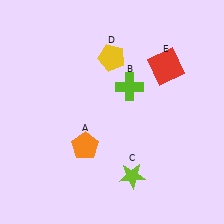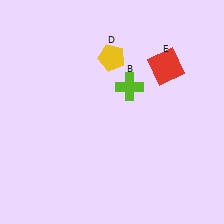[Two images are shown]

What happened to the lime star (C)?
The lime star (C) was removed in Image 2. It was in the bottom-right area of Image 1.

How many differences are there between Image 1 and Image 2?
There are 2 differences between the two images.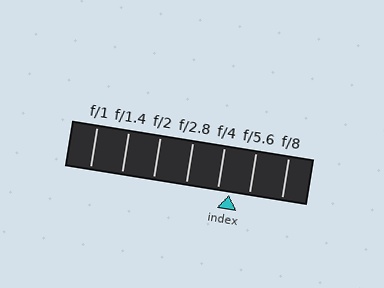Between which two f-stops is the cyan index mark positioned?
The index mark is between f/4 and f/5.6.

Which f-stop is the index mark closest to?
The index mark is closest to f/4.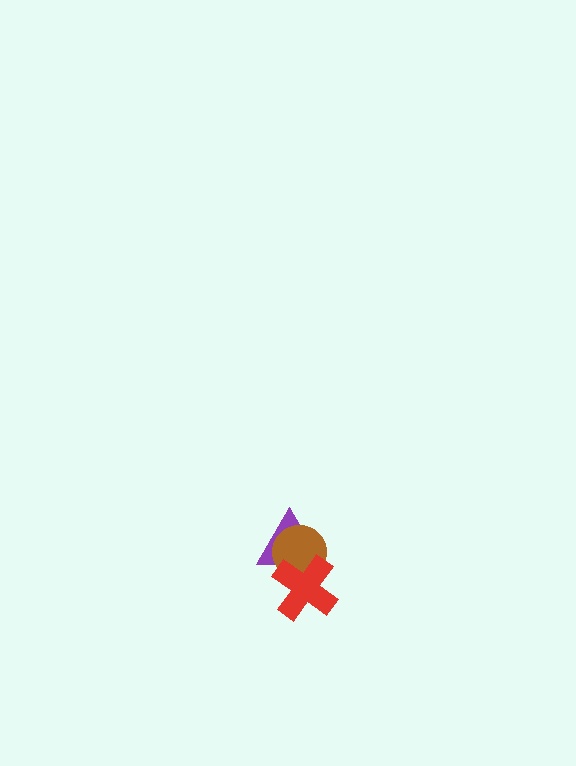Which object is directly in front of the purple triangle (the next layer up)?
The brown circle is directly in front of the purple triangle.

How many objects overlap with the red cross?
2 objects overlap with the red cross.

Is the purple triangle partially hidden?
Yes, it is partially covered by another shape.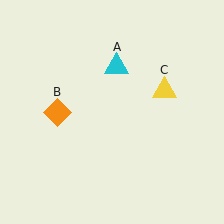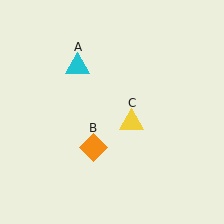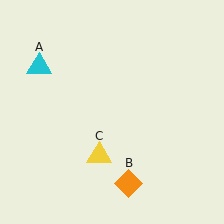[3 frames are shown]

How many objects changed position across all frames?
3 objects changed position: cyan triangle (object A), orange diamond (object B), yellow triangle (object C).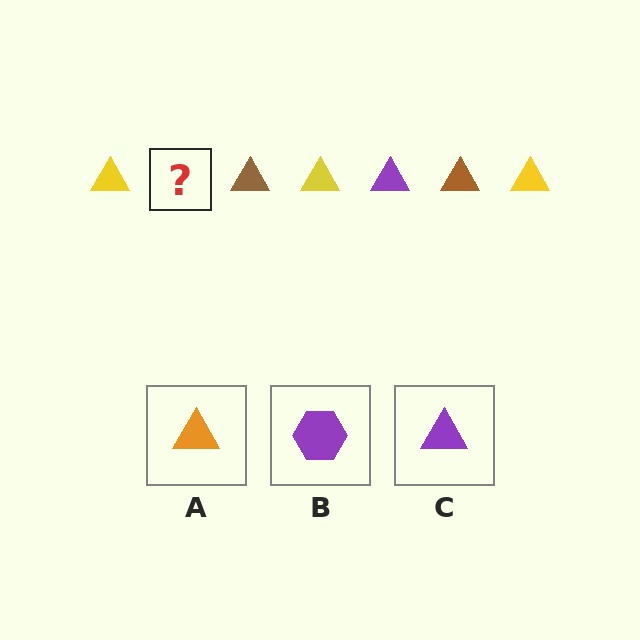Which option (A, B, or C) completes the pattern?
C.